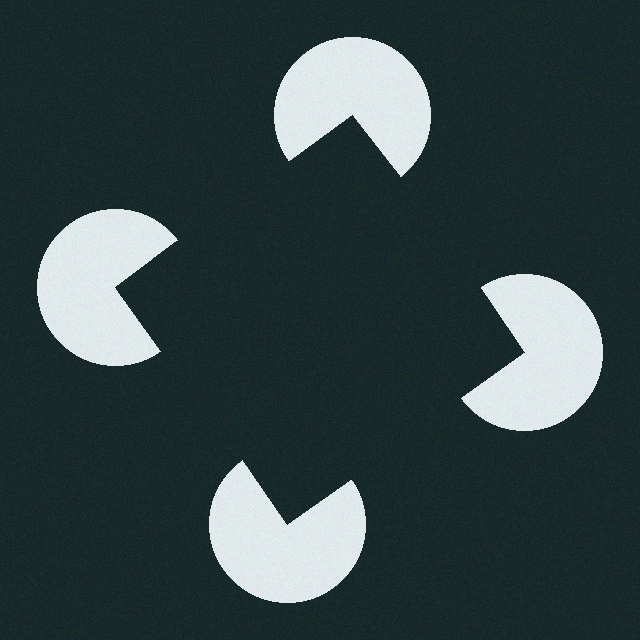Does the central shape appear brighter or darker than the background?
It typically appears slightly darker than the background, even though no actual brightness change is drawn.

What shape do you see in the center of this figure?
An illusory square — its edges are inferred from the aligned wedge cuts in the pac-man discs, not physically drawn.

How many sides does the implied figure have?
4 sides.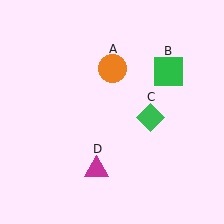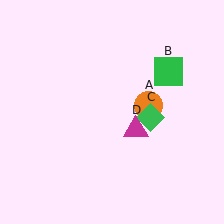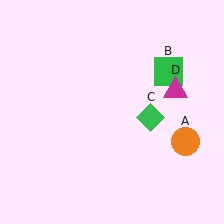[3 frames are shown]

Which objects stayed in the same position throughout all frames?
Green square (object B) and green diamond (object C) remained stationary.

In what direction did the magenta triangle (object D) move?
The magenta triangle (object D) moved up and to the right.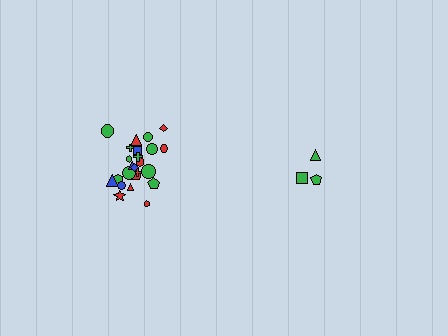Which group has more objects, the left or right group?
The left group.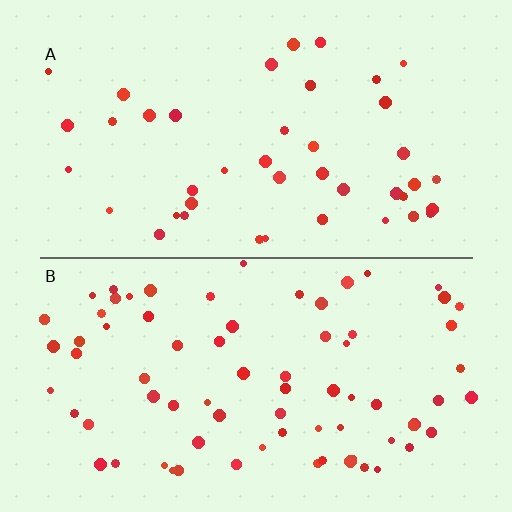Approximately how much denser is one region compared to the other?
Approximately 1.8× — region B over region A.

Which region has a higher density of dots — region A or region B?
B (the bottom).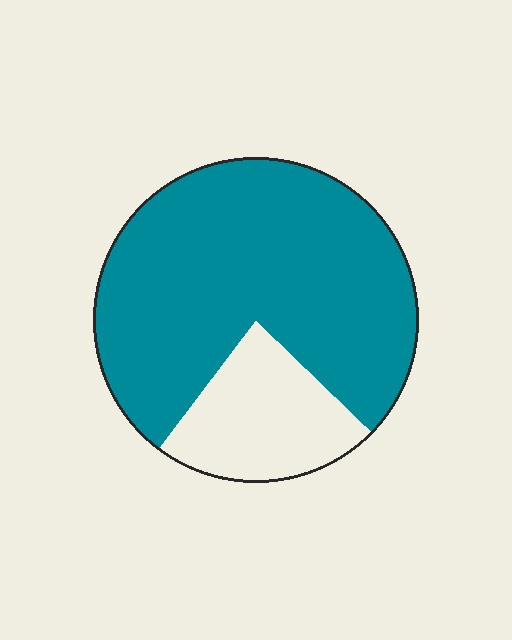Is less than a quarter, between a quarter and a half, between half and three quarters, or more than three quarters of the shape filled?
More than three quarters.